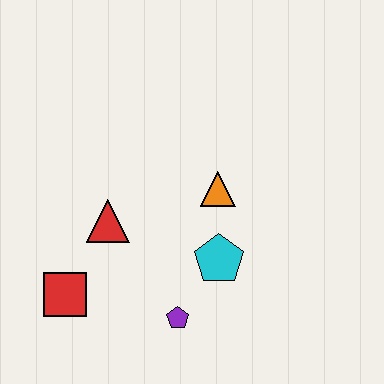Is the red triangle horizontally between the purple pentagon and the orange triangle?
No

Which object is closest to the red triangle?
The red square is closest to the red triangle.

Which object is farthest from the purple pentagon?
The orange triangle is farthest from the purple pentagon.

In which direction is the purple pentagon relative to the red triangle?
The purple pentagon is below the red triangle.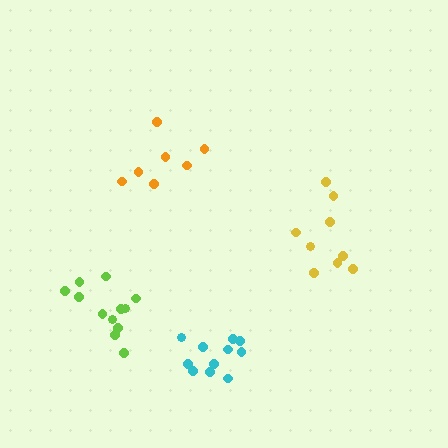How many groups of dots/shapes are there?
There are 4 groups.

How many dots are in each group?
Group 1: 9 dots, Group 2: 11 dots, Group 3: 7 dots, Group 4: 12 dots (39 total).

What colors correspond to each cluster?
The clusters are colored: yellow, cyan, orange, lime.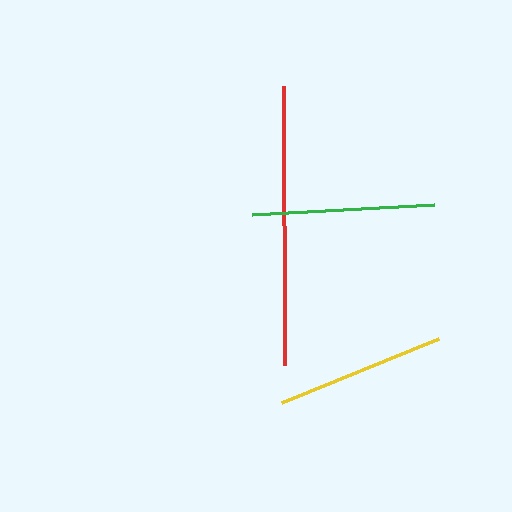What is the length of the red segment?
The red segment is approximately 278 pixels long.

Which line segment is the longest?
The red line is the longest at approximately 278 pixels.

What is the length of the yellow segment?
The yellow segment is approximately 169 pixels long.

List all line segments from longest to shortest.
From longest to shortest: red, green, yellow.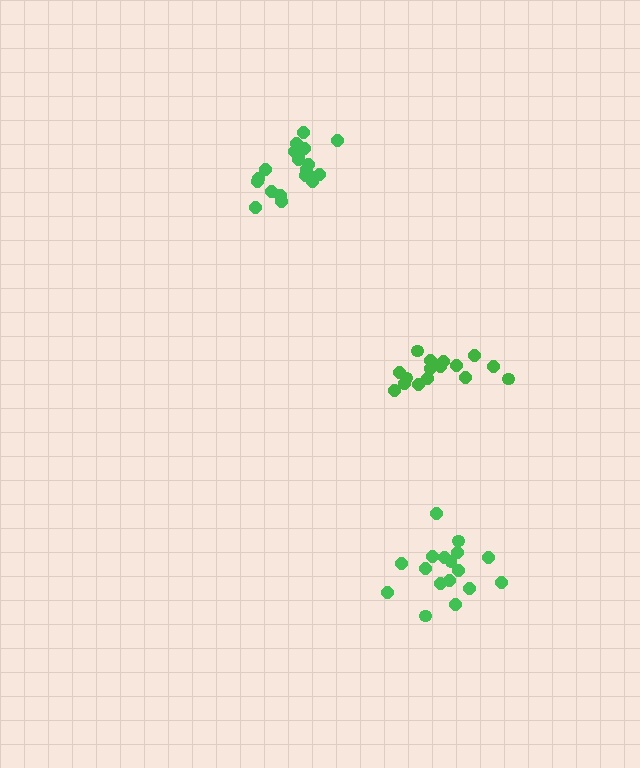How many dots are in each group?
Group 1: 21 dots, Group 2: 17 dots, Group 3: 16 dots (54 total).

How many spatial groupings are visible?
There are 3 spatial groupings.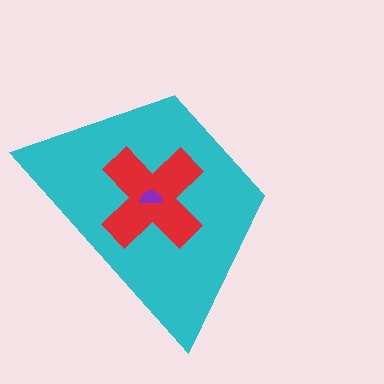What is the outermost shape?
The cyan trapezoid.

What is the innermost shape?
The purple semicircle.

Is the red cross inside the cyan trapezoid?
Yes.